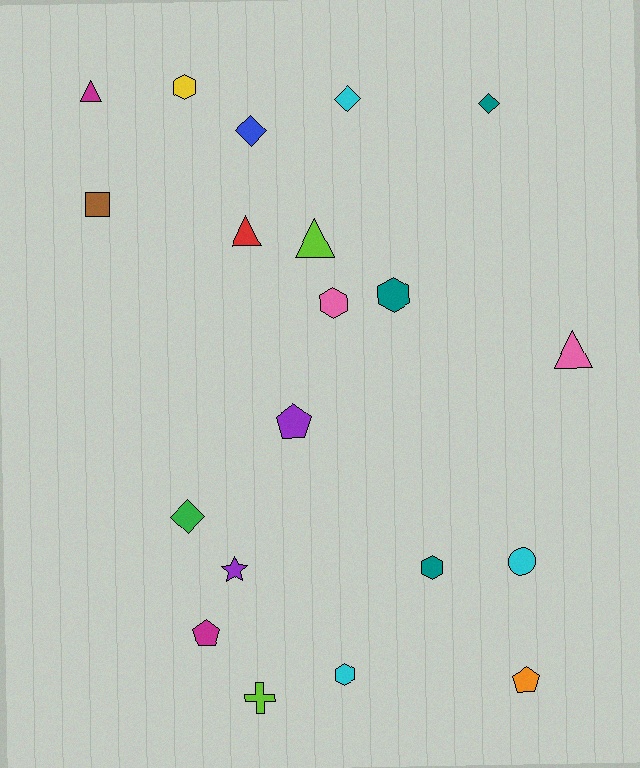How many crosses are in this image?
There is 1 cross.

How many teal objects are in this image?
There are 3 teal objects.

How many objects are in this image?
There are 20 objects.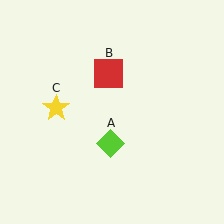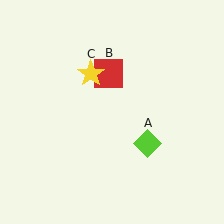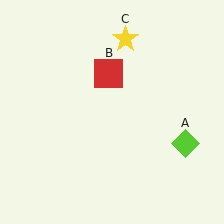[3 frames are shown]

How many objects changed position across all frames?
2 objects changed position: lime diamond (object A), yellow star (object C).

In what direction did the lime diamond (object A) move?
The lime diamond (object A) moved right.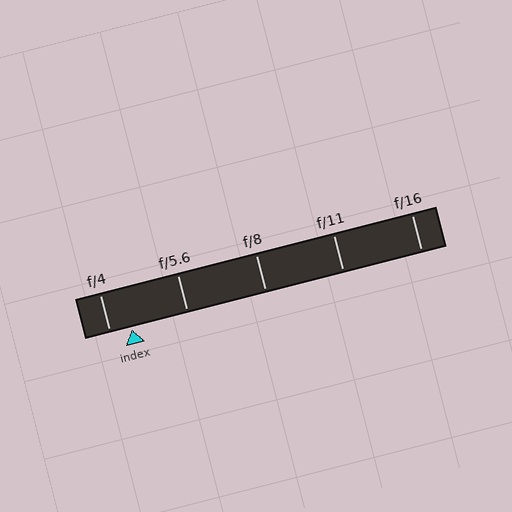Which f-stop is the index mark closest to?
The index mark is closest to f/4.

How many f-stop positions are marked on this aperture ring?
There are 5 f-stop positions marked.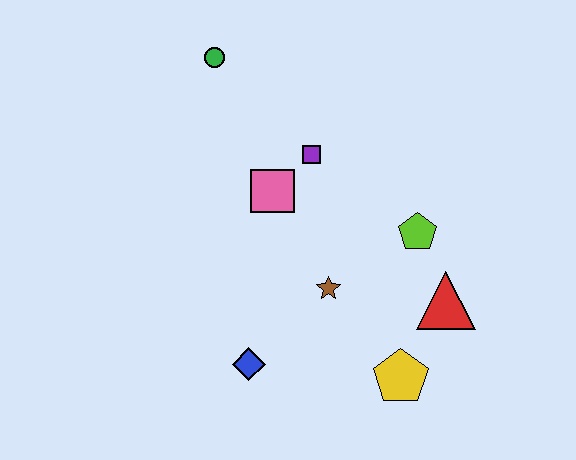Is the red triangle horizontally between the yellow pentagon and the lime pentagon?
No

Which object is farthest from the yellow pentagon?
The green circle is farthest from the yellow pentagon.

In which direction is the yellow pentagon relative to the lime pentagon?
The yellow pentagon is below the lime pentagon.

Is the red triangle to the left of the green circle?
No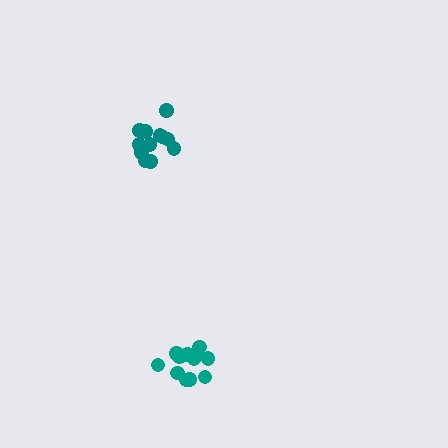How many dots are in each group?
Group 1: 12 dots, Group 2: 12 dots (24 total).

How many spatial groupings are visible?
There are 2 spatial groupings.